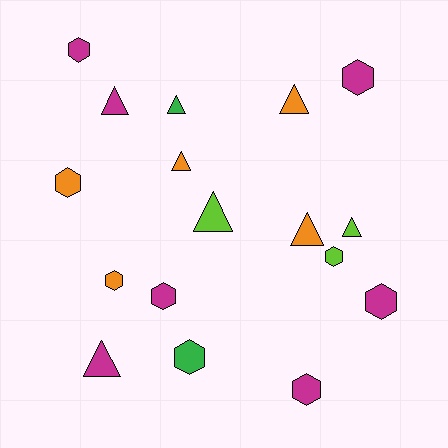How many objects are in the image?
There are 17 objects.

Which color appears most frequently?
Magenta, with 7 objects.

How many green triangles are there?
There is 1 green triangle.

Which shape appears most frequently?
Hexagon, with 9 objects.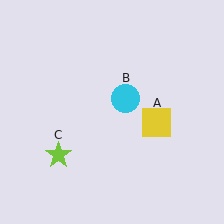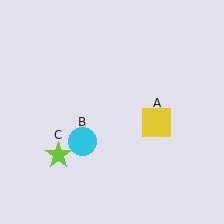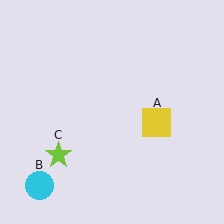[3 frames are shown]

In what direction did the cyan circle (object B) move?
The cyan circle (object B) moved down and to the left.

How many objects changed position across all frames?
1 object changed position: cyan circle (object B).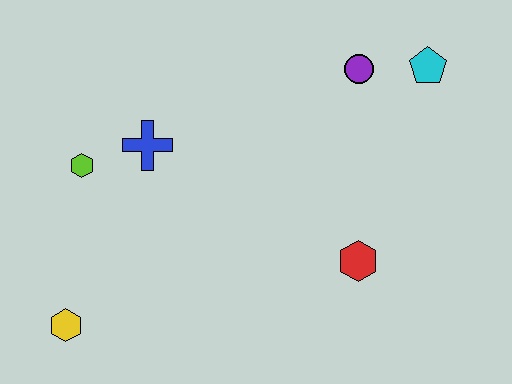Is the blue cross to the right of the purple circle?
No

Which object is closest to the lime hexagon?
The blue cross is closest to the lime hexagon.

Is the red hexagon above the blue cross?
No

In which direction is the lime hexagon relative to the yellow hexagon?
The lime hexagon is above the yellow hexagon.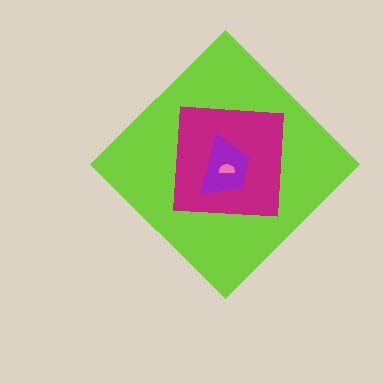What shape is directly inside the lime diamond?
The magenta square.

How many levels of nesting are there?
4.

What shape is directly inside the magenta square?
The purple trapezoid.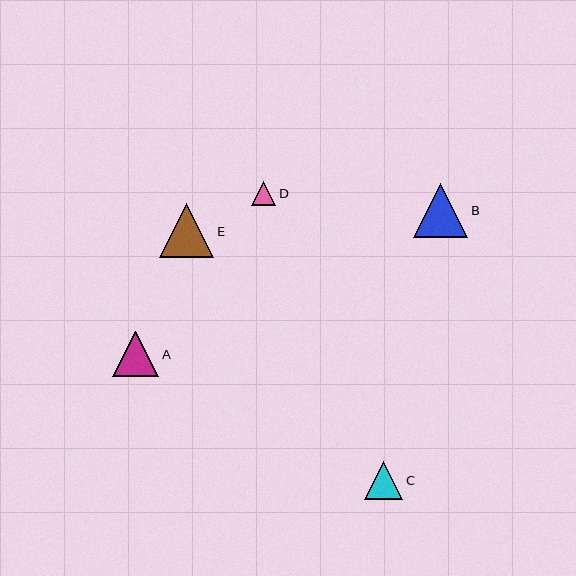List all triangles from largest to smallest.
From largest to smallest: E, B, A, C, D.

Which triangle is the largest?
Triangle E is the largest with a size of approximately 54 pixels.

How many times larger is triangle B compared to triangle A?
Triangle B is approximately 1.2 times the size of triangle A.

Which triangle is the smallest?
Triangle D is the smallest with a size of approximately 24 pixels.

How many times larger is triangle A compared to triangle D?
Triangle A is approximately 1.9 times the size of triangle D.